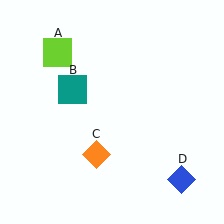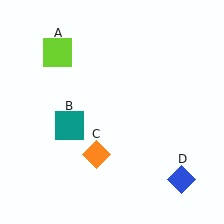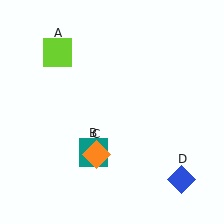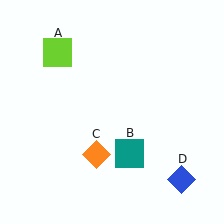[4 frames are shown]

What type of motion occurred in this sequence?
The teal square (object B) rotated counterclockwise around the center of the scene.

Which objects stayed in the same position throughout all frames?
Lime square (object A) and orange diamond (object C) and blue diamond (object D) remained stationary.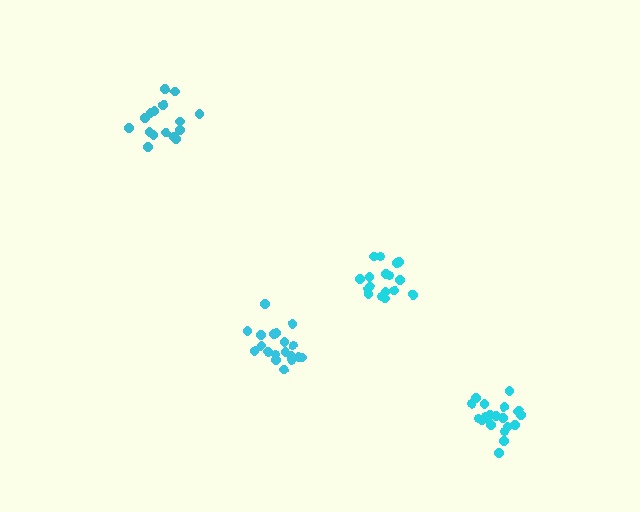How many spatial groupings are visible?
There are 4 spatial groupings.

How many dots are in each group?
Group 1: 17 dots, Group 2: 17 dots, Group 3: 21 dots, Group 4: 20 dots (75 total).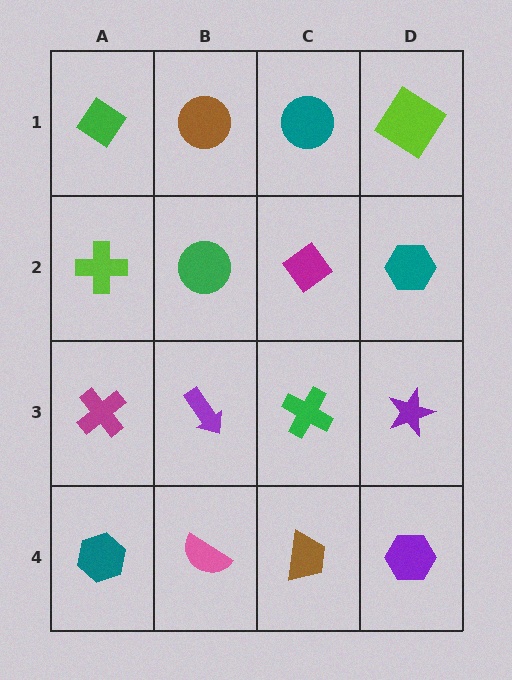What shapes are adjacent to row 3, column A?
A lime cross (row 2, column A), a teal hexagon (row 4, column A), a purple arrow (row 3, column B).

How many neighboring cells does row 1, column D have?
2.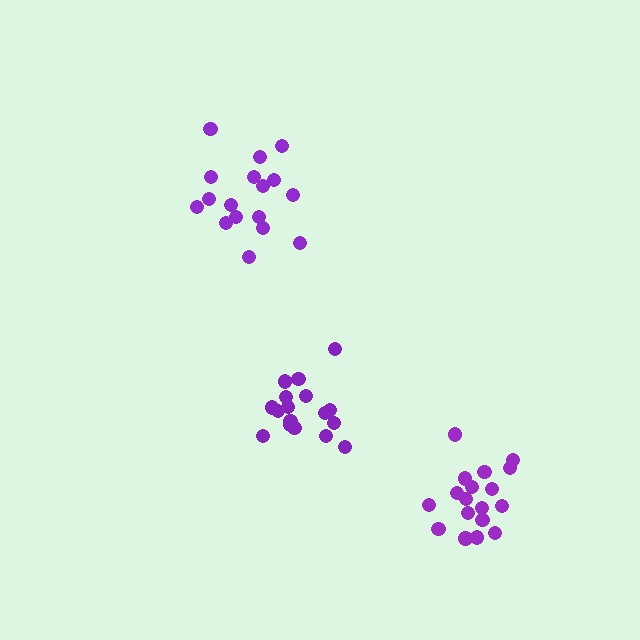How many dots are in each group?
Group 1: 17 dots, Group 2: 18 dots, Group 3: 17 dots (52 total).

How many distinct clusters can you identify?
There are 3 distinct clusters.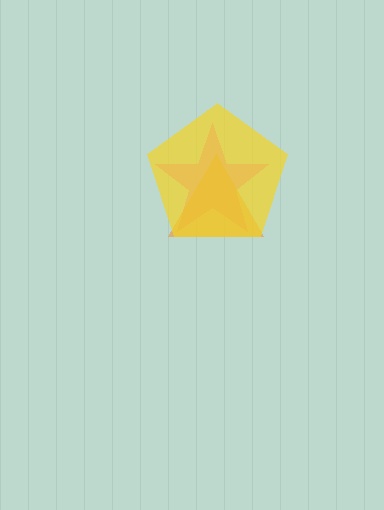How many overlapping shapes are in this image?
There are 3 overlapping shapes in the image.